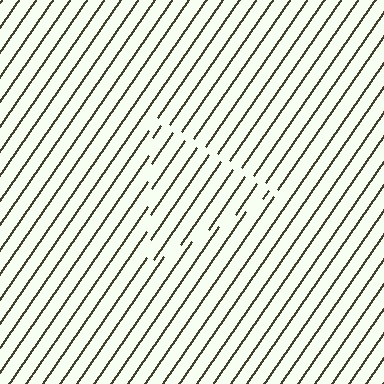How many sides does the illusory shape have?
3 sides — the line-ends trace a triangle.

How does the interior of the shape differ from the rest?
The interior of the shape contains the same grating, shifted by half a period — the contour is defined by the phase discontinuity where line-ends from the inner and outer gratings abut.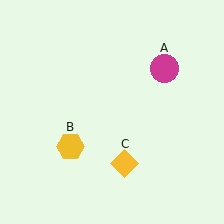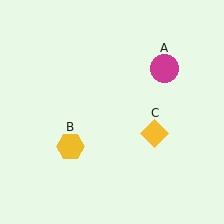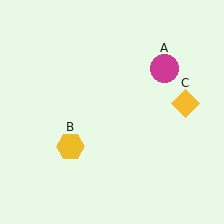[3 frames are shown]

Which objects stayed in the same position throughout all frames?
Magenta circle (object A) and yellow hexagon (object B) remained stationary.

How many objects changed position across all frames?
1 object changed position: yellow diamond (object C).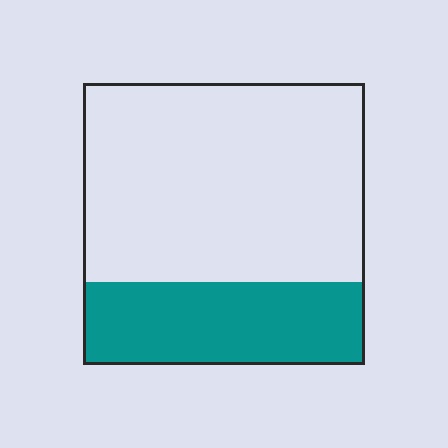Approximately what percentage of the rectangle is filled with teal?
Approximately 30%.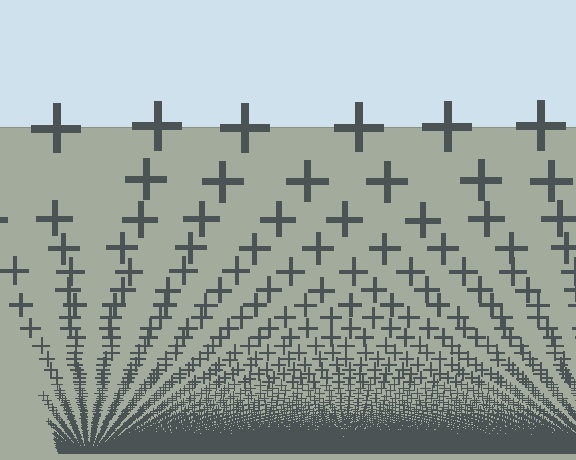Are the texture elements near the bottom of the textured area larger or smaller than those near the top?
Smaller. The gradient is inverted — elements near the bottom are smaller and denser.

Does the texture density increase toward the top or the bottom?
Density increases toward the bottom.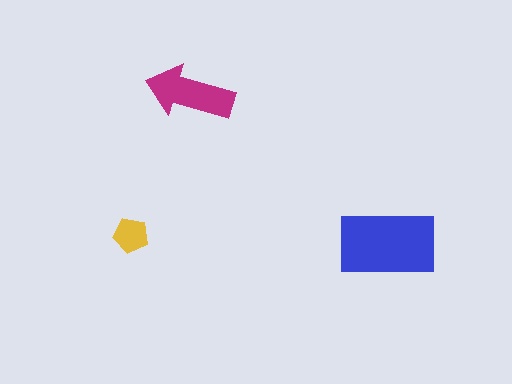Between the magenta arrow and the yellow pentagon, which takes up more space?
The magenta arrow.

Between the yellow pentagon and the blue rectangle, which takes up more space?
The blue rectangle.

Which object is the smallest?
The yellow pentagon.